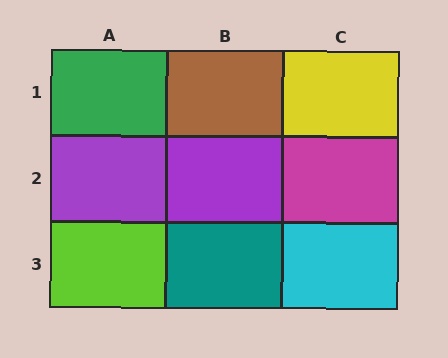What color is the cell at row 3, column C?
Cyan.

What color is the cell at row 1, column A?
Green.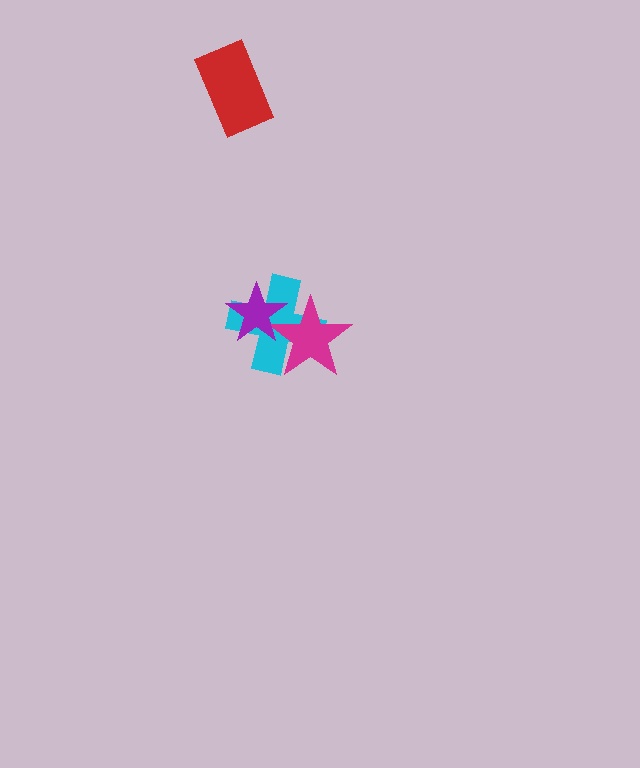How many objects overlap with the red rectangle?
0 objects overlap with the red rectangle.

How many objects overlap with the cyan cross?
2 objects overlap with the cyan cross.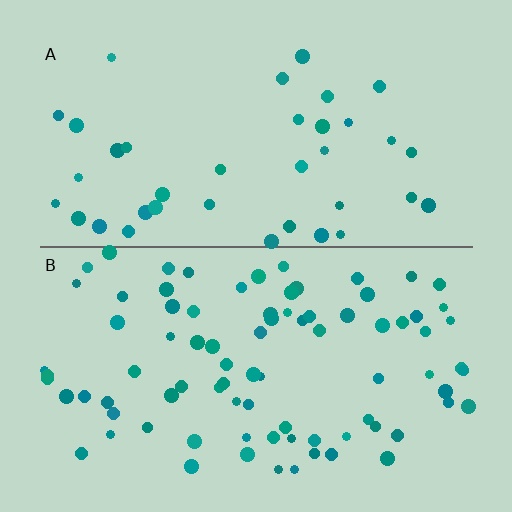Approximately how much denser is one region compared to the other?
Approximately 2.2× — region B over region A.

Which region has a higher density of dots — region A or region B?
B (the bottom).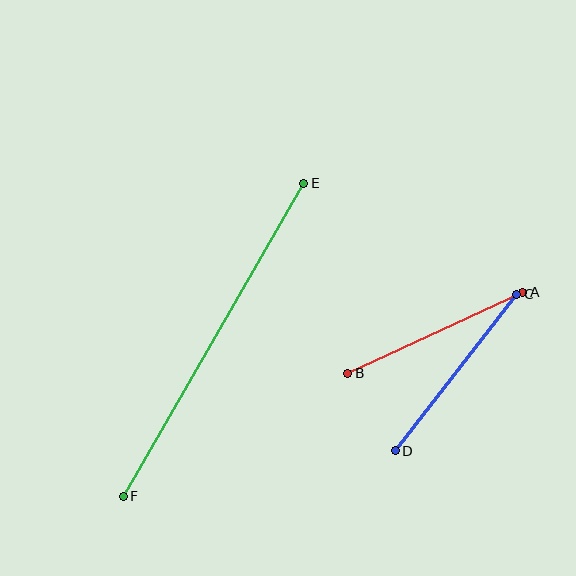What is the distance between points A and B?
The distance is approximately 193 pixels.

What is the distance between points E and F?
The distance is approximately 361 pixels.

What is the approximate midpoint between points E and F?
The midpoint is at approximately (213, 340) pixels.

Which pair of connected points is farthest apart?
Points E and F are farthest apart.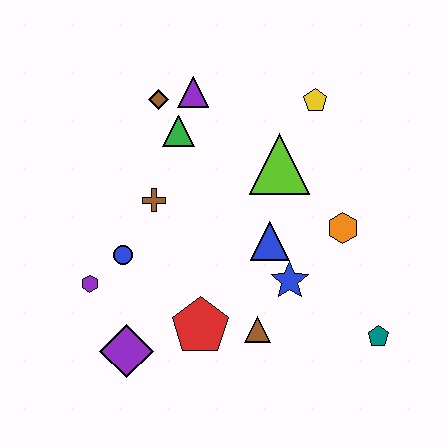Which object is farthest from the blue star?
The brown diamond is farthest from the blue star.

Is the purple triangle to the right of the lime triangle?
No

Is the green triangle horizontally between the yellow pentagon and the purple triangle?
No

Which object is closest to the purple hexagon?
The blue circle is closest to the purple hexagon.